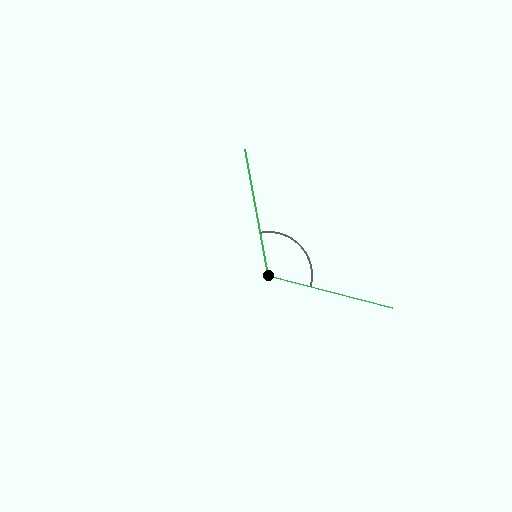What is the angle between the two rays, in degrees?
Approximately 114 degrees.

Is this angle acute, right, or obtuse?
It is obtuse.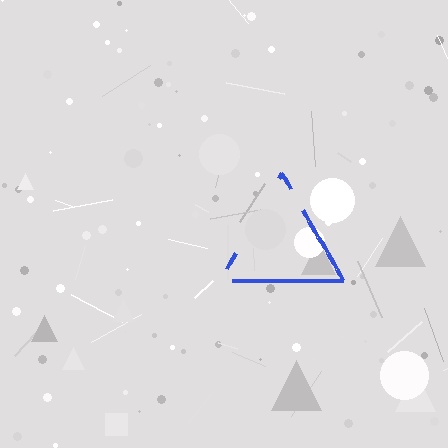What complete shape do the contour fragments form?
The contour fragments form a triangle.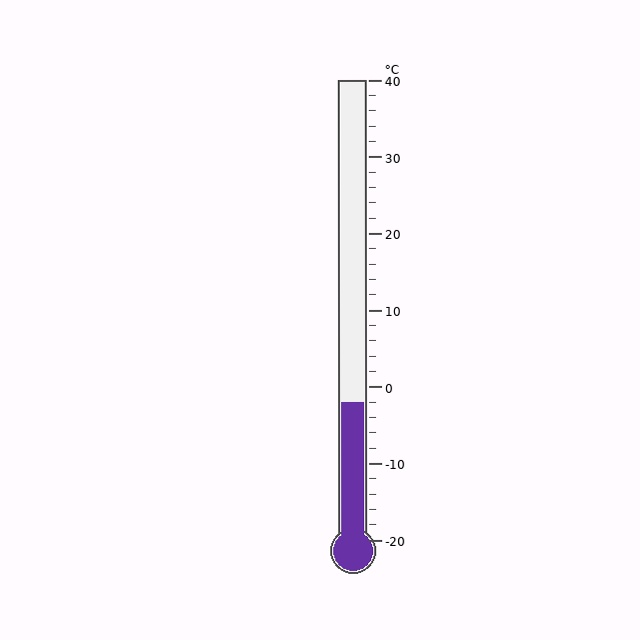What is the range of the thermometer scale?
The thermometer scale ranges from -20°C to 40°C.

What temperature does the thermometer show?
The thermometer shows approximately -2°C.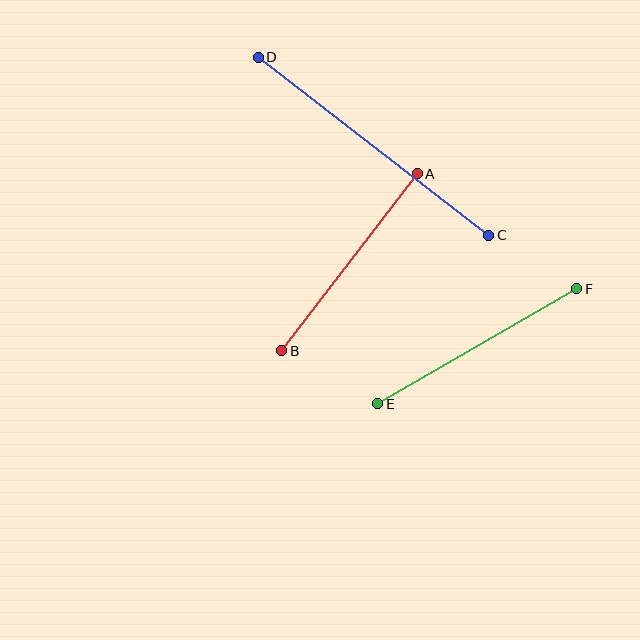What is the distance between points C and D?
The distance is approximately 291 pixels.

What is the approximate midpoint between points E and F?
The midpoint is at approximately (477, 346) pixels.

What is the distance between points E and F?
The distance is approximately 230 pixels.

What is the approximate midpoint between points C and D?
The midpoint is at approximately (374, 146) pixels.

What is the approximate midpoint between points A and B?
The midpoint is at approximately (350, 262) pixels.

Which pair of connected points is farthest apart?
Points C and D are farthest apart.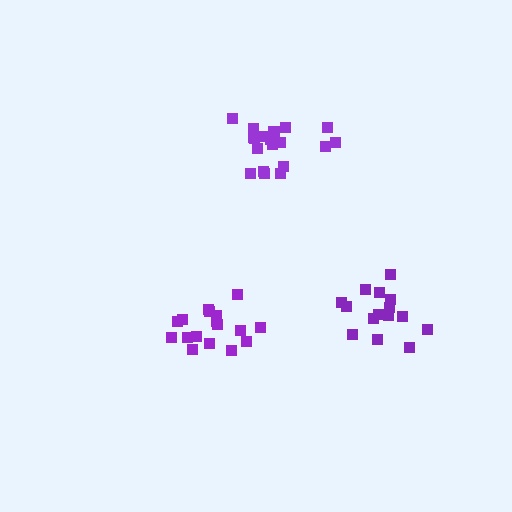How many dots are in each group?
Group 1: 19 dots, Group 2: 17 dots, Group 3: 15 dots (51 total).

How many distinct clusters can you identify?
There are 3 distinct clusters.